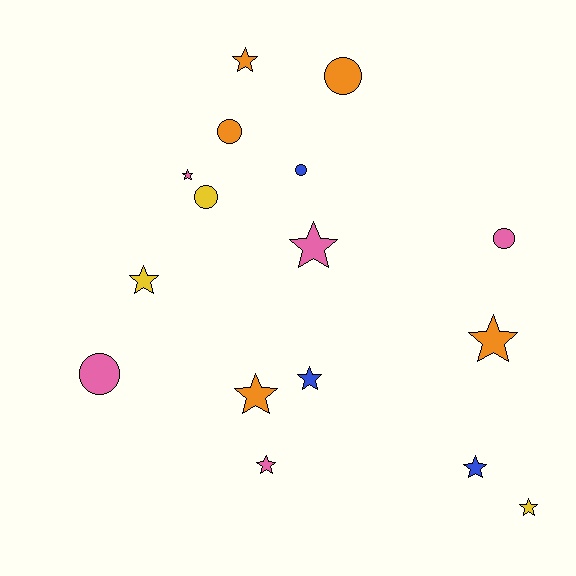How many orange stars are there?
There are 3 orange stars.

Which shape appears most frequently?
Star, with 10 objects.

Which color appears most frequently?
Orange, with 5 objects.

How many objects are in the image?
There are 16 objects.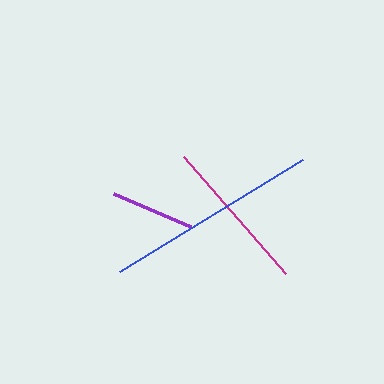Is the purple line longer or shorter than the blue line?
The blue line is longer than the purple line.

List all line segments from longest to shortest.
From longest to shortest: blue, magenta, purple.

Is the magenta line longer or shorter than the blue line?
The blue line is longer than the magenta line.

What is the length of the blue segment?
The blue segment is approximately 215 pixels long.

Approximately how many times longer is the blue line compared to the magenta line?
The blue line is approximately 1.4 times the length of the magenta line.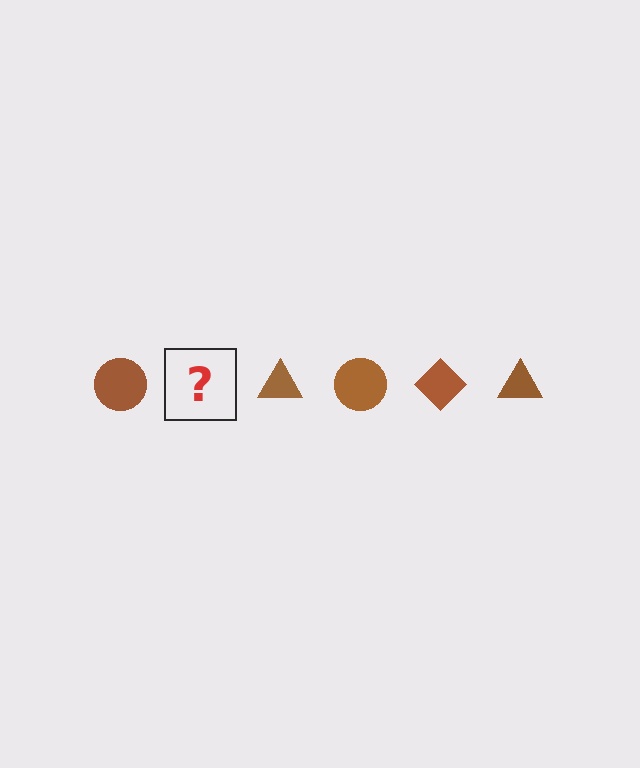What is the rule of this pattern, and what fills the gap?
The rule is that the pattern cycles through circle, diamond, triangle shapes in brown. The gap should be filled with a brown diamond.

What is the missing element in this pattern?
The missing element is a brown diamond.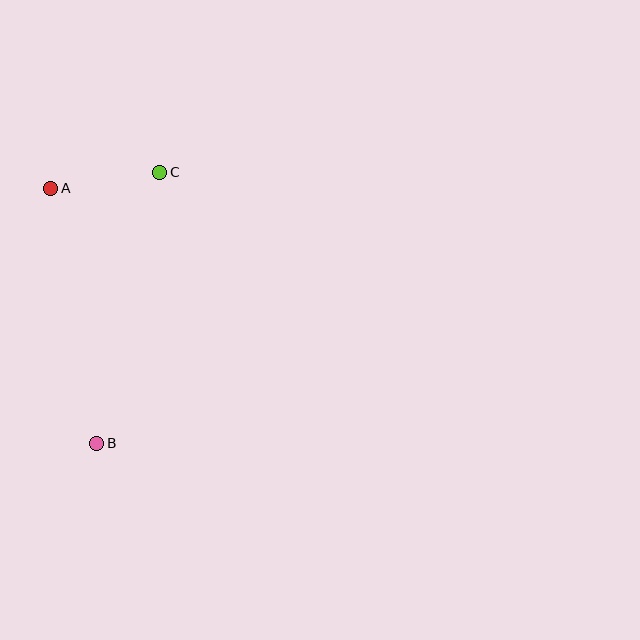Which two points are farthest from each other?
Points B and C are farthest from each other.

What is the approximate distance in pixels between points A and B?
The distance between A and B is approximately 259 pixels.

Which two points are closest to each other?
Points A and C are closest to each other.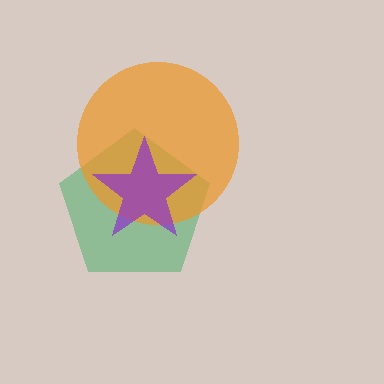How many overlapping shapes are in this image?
There are 3 overlapping shapes in the image.